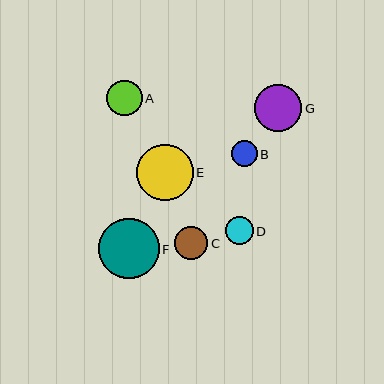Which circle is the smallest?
Circle B is the smallest with a size of approximately 26 pixels.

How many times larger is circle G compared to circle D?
Circle G is approximately 1.7 times the size of circle D.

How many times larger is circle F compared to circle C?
Circle F is approximately 1.8 times the size of circle C.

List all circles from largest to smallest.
From largest to smallest: F, E, G, A, C, D, B.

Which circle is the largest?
Circle F is the largest with a size of approximately 61 pixels.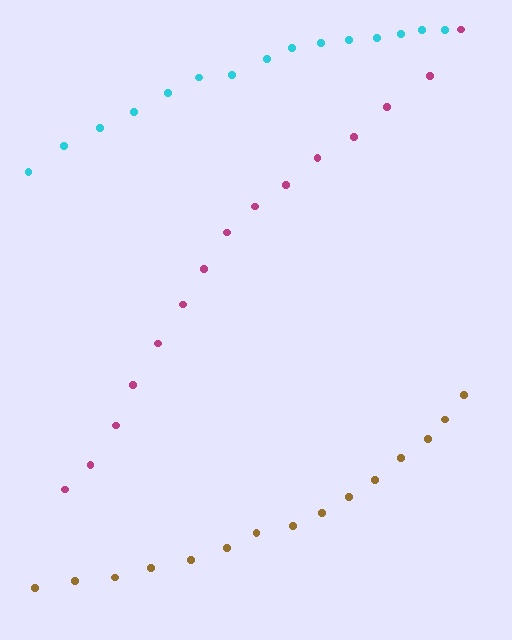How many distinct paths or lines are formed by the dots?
There are 3 distinct paths.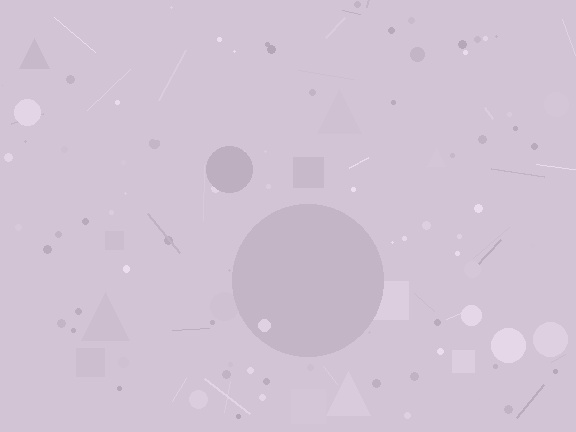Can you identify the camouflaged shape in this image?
The camouflaged shape is a circle.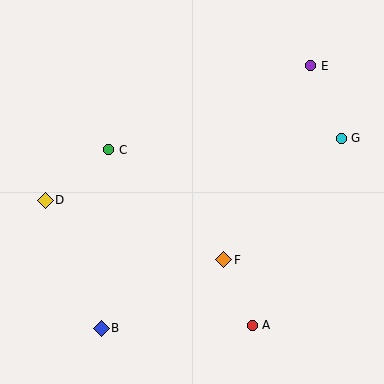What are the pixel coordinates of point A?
Point A is at (252, 325).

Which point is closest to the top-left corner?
Point C is closest to the top-left corner.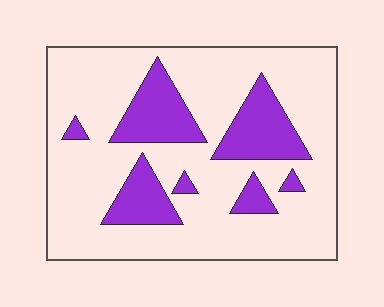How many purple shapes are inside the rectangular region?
7.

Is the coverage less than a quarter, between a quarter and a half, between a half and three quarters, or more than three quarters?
Less than a quarter.